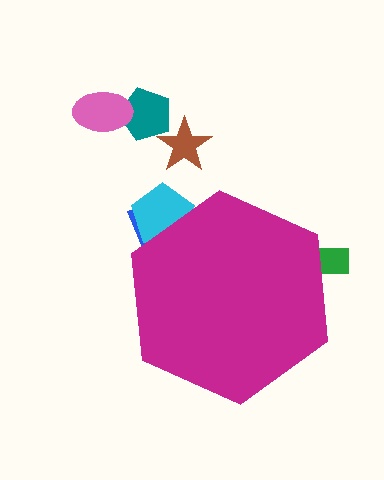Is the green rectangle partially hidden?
Yes, the green rectangle is partially hidden behind the magenta hexagon.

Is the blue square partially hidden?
Yes, the blue square is partially hidden behind the magenta hexagon.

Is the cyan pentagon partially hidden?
Yes, the cyan pentagon is partially hidden behind the magenta hexagon.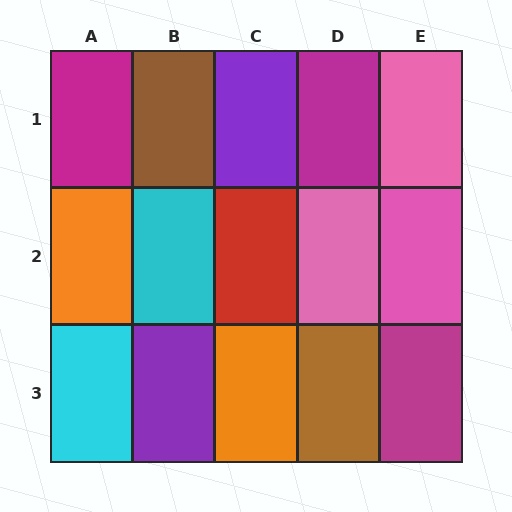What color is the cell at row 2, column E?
Pink.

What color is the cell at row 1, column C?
Purple.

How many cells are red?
1 cell is red.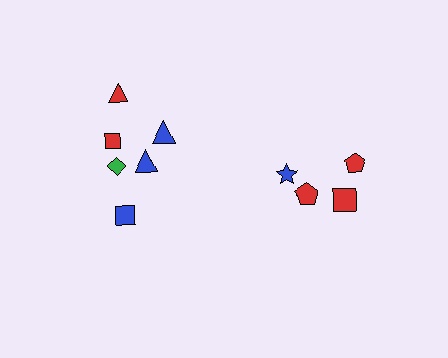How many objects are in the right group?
There are 4 objects.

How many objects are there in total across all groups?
There are 10 objects.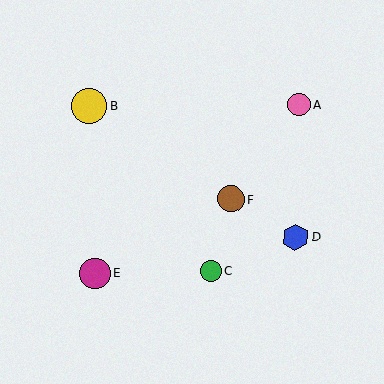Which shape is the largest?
The yellow circle (labeled B) is the largest.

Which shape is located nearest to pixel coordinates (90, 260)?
The magenta circle (labeled E) at (95, 273) is nearest to that location.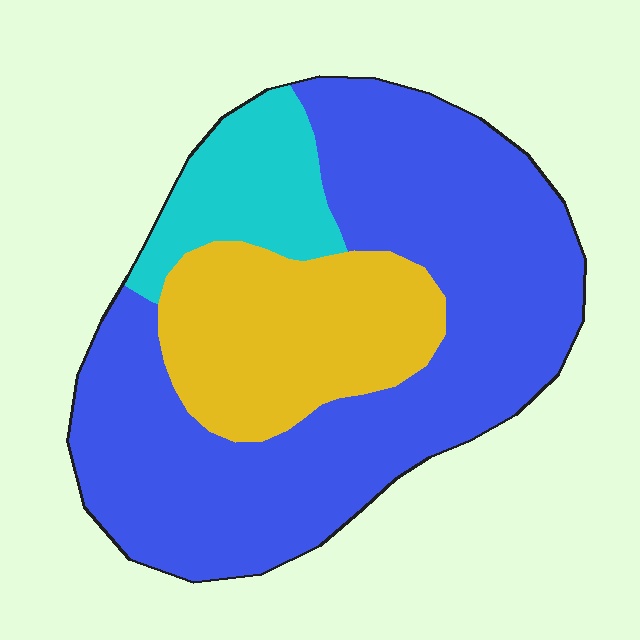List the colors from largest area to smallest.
From largest to smallest: blue, yellow, cyan.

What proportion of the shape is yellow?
Yellow covers around 25% of the shape.